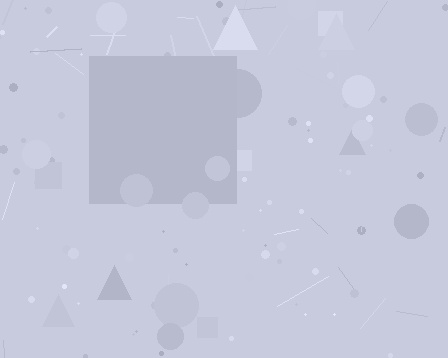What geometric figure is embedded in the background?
A square is embedded in the background.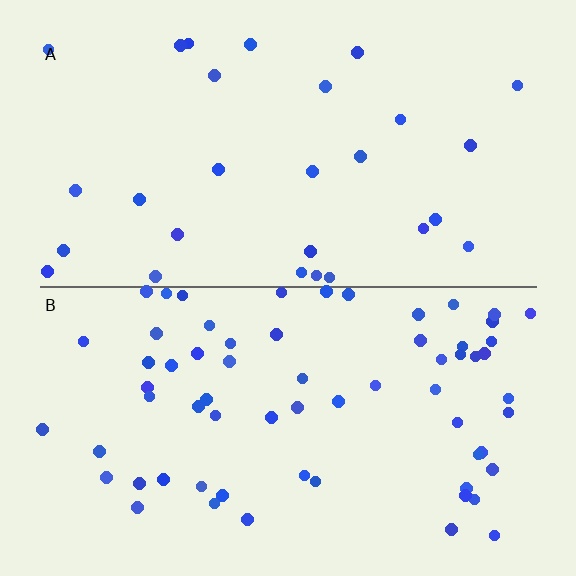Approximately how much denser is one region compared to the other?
Approximately 2.3× — region B over region A.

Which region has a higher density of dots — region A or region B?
B (the bottom).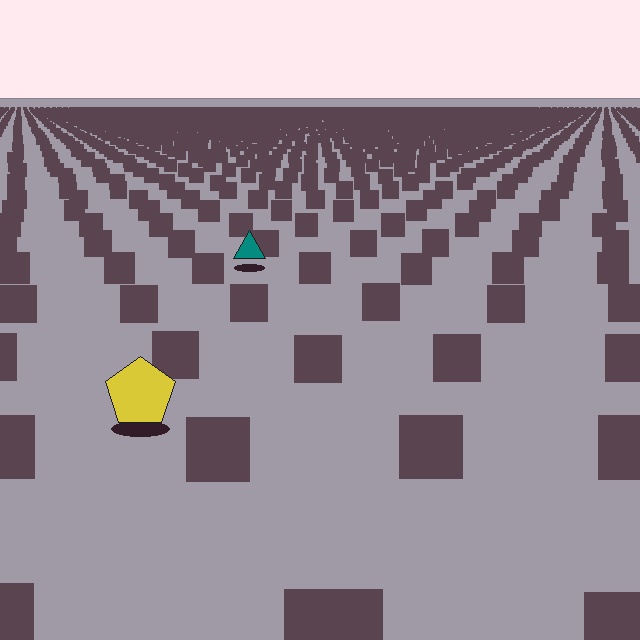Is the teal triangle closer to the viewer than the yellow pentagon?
No. The yellow pentagon is closer — you can tell from the texture gradient: the ground texture is coarser near it.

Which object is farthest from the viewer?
The teal triangle is farthest from the viewer. It appears smaller and the ground texture around it is denser.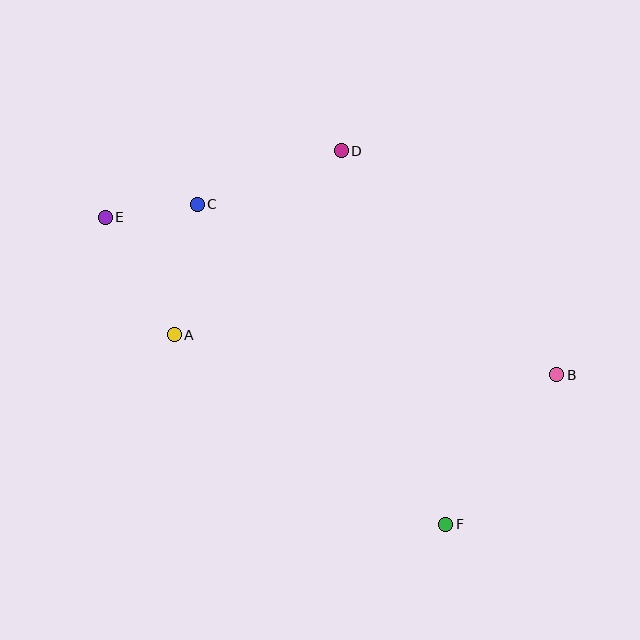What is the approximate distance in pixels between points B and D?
The distance between B and D is approximately 311 pixels.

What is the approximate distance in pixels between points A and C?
The distance between A and C is approximately 133 pixels.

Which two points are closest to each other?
Points C and E are closest to each other.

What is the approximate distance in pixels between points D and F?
The distance between D and F is approximately 388 pixels.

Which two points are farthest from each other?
Points B and E are farthest from each other.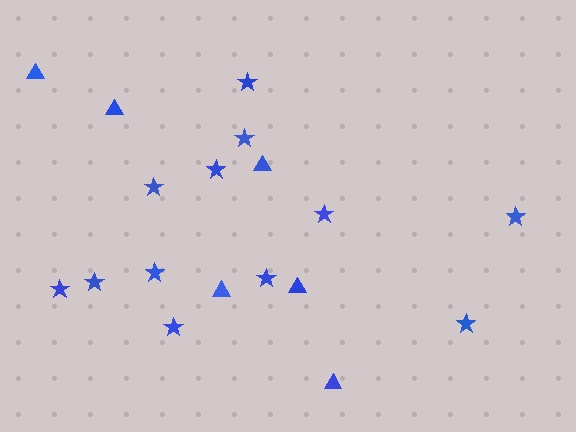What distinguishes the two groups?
There are 2 groups: one group of stars (12) and one group of triangles (6).